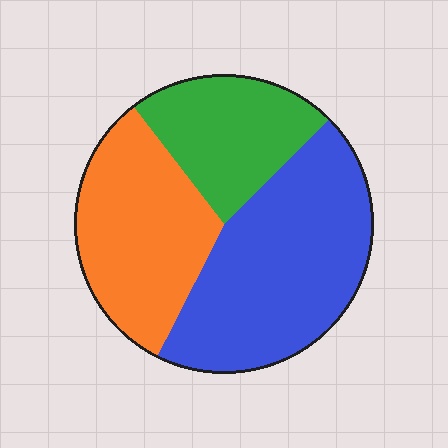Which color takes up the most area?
Blue, at roughly 45%.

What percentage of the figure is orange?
Orange takes up about one third (1/3) of the figure.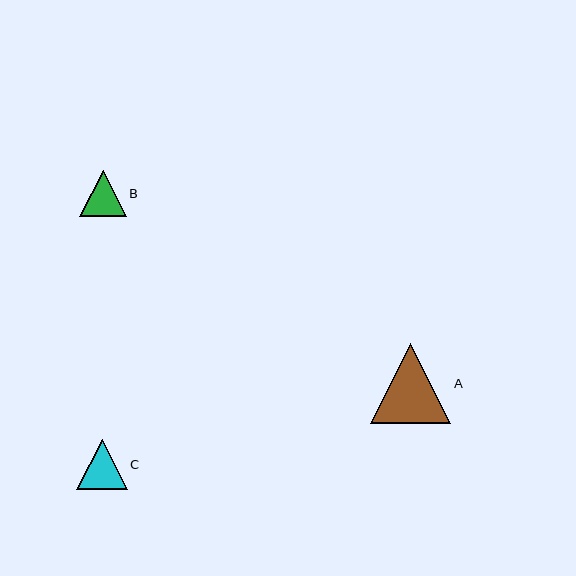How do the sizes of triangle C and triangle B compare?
Triangle C and triangle B are approximately the same size.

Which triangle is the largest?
Triangle A is the largest with a size of approximately 80 pixels.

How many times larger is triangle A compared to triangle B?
Triangle A is approximately 1.7 times the size of triangle B.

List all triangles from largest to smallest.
From largest to smallest: A, C, B.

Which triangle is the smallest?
Triangle B is the smallest with a size of approximately 46 pixels.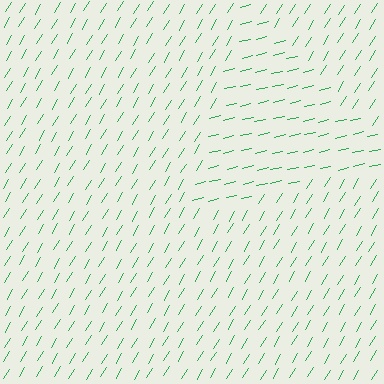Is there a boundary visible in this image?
Yes, there is a texture boundary formed by a change in line orientation.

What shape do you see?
I see a triangle.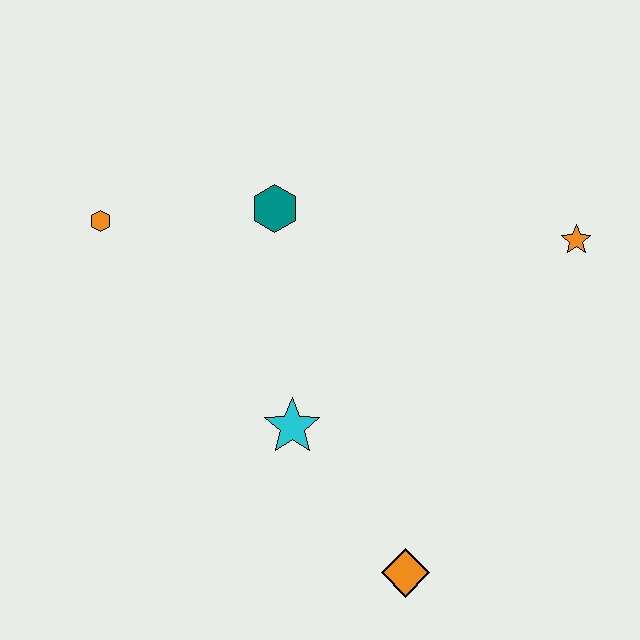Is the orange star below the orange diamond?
No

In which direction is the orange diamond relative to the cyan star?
The orange diamond is below the cyan star.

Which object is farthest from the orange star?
The orange hexagon is farthest from the orange star.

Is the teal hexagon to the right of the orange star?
No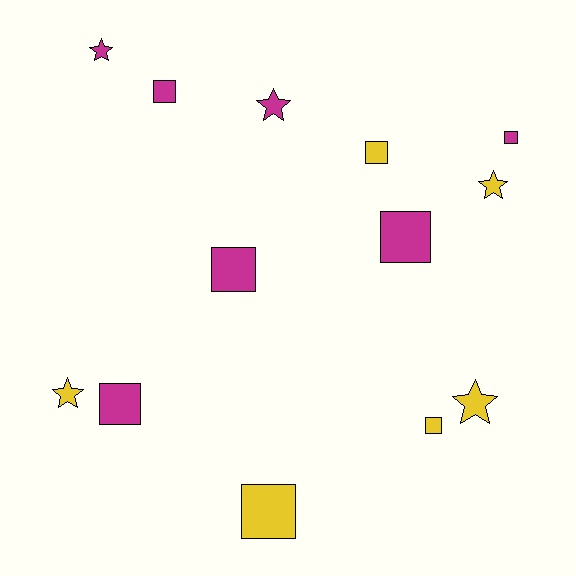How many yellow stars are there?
There are 3 yellow stars.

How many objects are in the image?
There are 13 objects.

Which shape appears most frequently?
Square, with 8 objects.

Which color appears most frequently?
Magenta, with 7 objects.